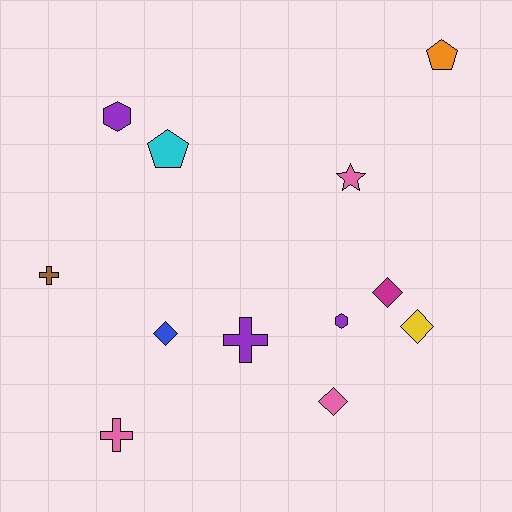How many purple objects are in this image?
There are 3 purple objects.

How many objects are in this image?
There are 12 objects.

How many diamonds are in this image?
There are 4 diamonds.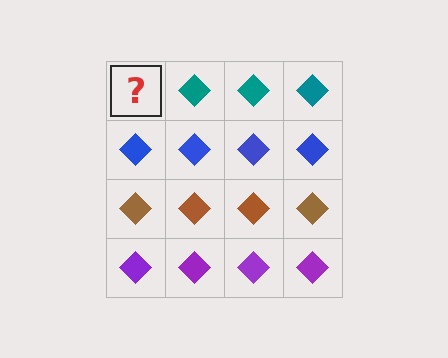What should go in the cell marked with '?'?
The missing cell should contain a teal diamond.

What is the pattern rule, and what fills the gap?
The rule is that each row has a consistent color. The gap should be filled with a teal diamond.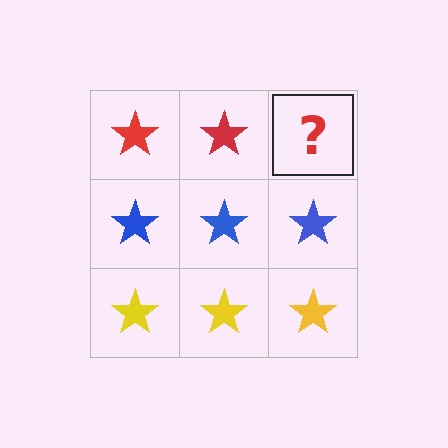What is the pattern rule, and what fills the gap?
The rule is that each row has a consistent color. The gap should be filled with a red star.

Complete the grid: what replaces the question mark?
The question mark should be replaced with a red star.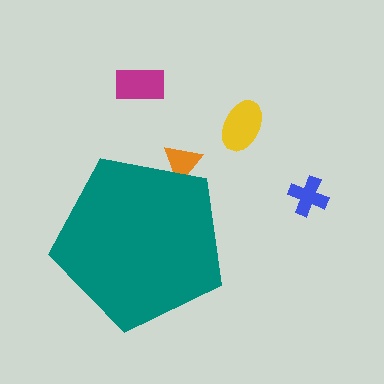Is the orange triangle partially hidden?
Yes, the orange triangle is partially hidden behind the teal pentagon.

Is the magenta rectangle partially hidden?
No, the magenta rectangle is fully visible.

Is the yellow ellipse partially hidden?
No, the yellow ellipse is fully visible.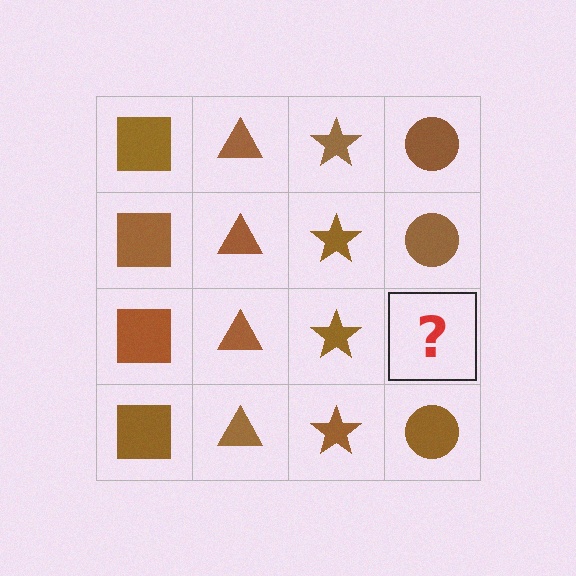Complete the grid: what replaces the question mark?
The question mark should be replaced with a brown circle.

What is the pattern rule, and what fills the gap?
The rule is that each column has a consistent shape. The gap should be filled with a brown circle.